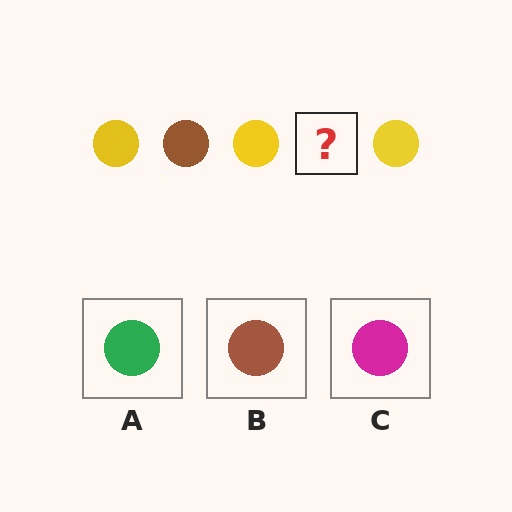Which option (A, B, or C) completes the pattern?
B.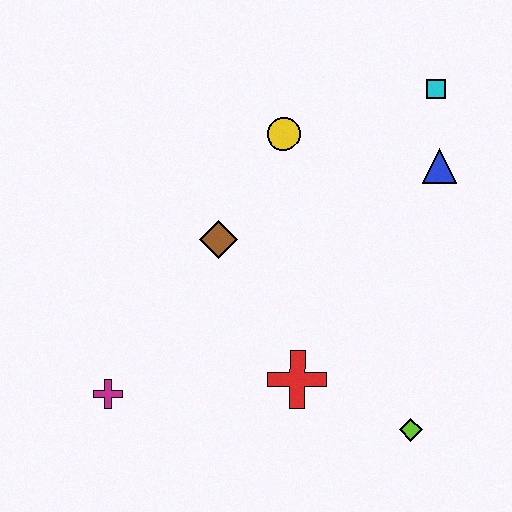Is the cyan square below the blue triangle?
No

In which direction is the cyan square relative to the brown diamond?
The cyan square is to the right of the brown diamond.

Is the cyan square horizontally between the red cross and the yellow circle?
No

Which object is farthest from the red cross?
The cyan square is farthest from the red cross.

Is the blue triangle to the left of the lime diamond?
No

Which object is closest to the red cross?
The lime diamond is closest to the red cross.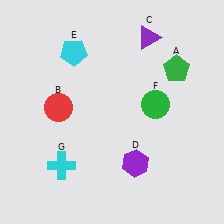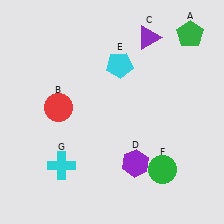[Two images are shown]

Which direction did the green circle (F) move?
The green circle (F) moved down.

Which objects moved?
The objects that moved are: the green pentagon (A), the cyan pentagon (E), the green circle (F).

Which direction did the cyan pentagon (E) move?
The cyan pentagon (E) moved right.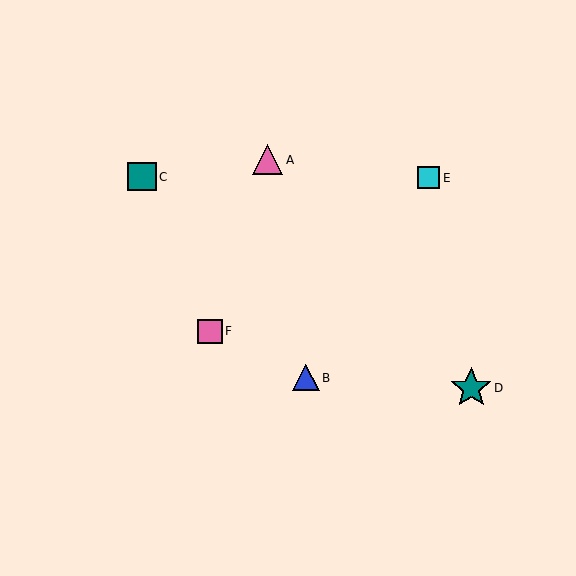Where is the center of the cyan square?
The center of the cyan square is at (429, 178).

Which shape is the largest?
The teal star (labeled D) is the largest.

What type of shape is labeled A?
Shape A is a pink triangle.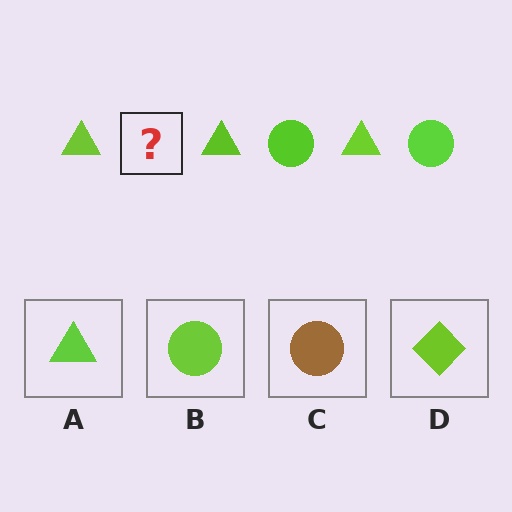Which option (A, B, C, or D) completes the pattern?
B.